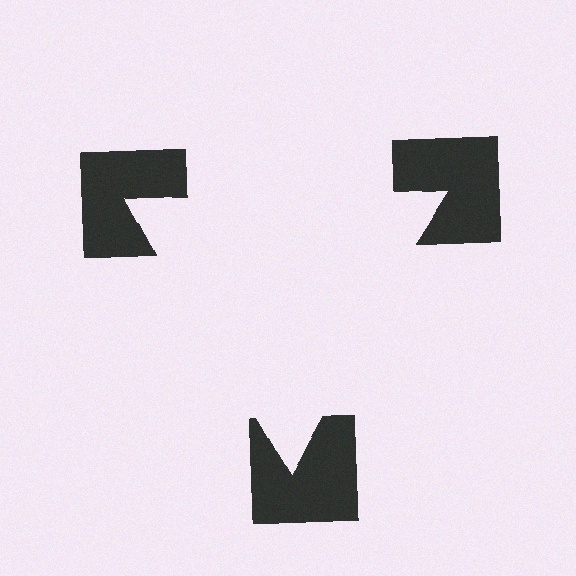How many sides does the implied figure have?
3 sides.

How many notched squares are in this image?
There are 3 — one at each vertex of the illusory triangle.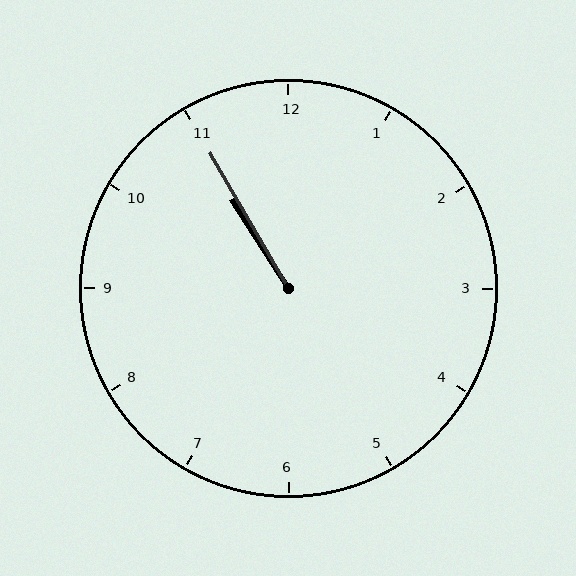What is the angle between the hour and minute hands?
Approximately 2 degrees.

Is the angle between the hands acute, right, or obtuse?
It is acute.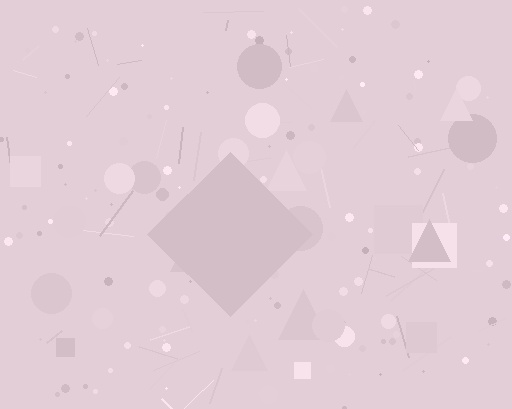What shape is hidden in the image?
A diamond is hidden in the image.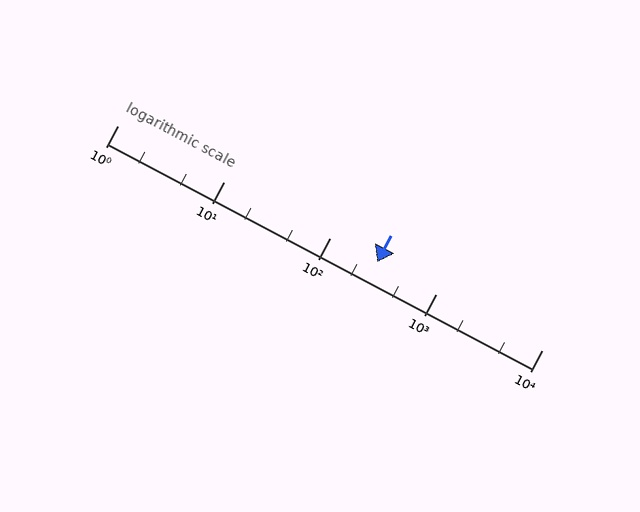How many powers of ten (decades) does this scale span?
The scale spans 4 decades, from 1 to 10000.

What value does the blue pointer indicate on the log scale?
The pointer indicates approximately 280.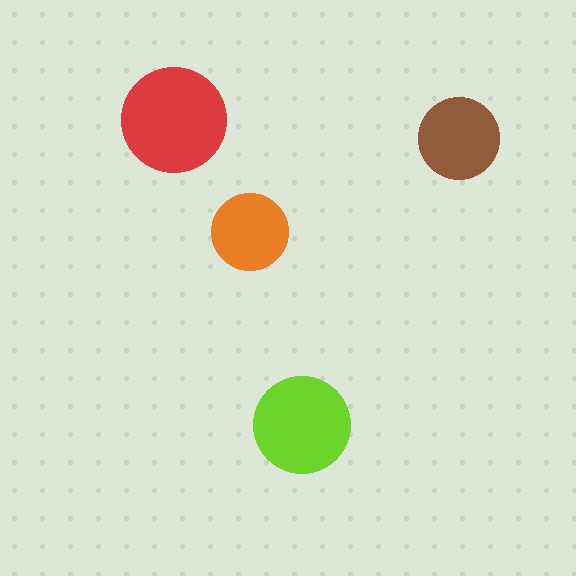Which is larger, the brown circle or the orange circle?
The brown one.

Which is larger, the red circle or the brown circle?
The red one.